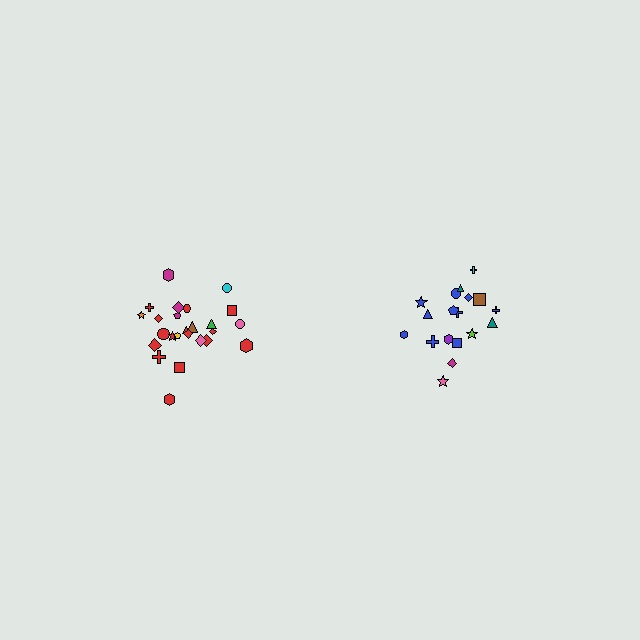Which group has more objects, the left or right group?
The left group.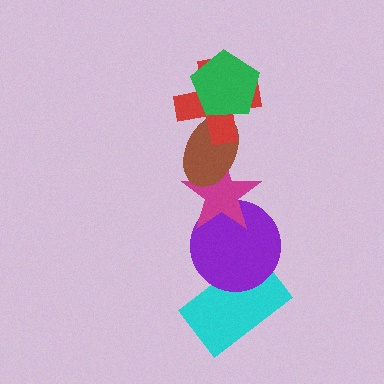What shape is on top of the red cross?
The green pentagon is on top of the red cross.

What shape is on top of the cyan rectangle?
The purple circle is on top of the cyan rectangle.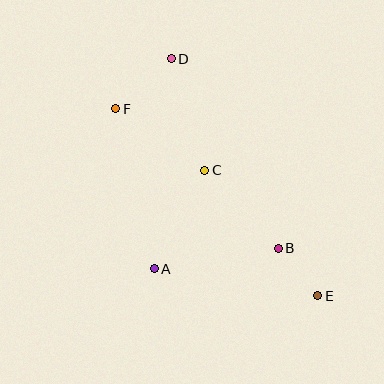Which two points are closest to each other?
Points B and E are closest to each other.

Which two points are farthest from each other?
Points D and E are farthest from each other.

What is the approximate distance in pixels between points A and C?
The distance between A and C is approximately 111 pixels.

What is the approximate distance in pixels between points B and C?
The distance between B and C is approximately 107 pixels.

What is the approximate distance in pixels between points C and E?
The distance between C and E is approximately 169 pixels.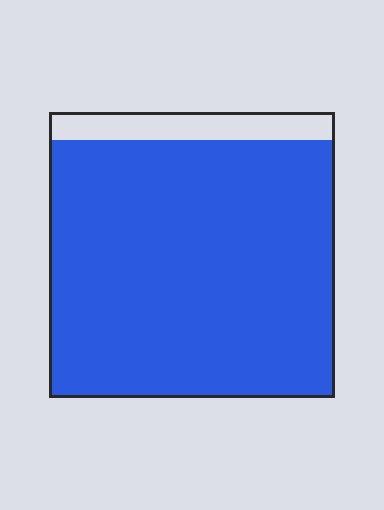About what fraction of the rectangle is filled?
About nine tenths (9/10).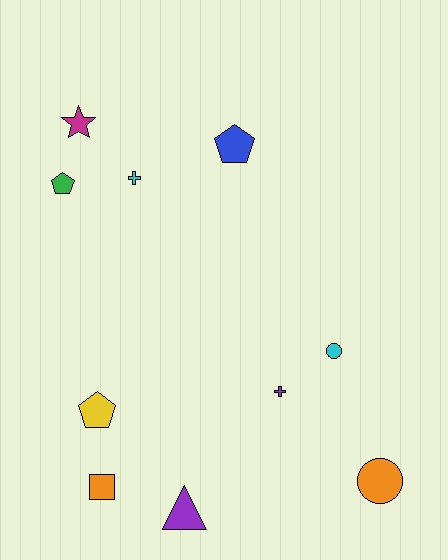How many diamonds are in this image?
There are no diamonds.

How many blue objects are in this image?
There is 1 blue object.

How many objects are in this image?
There are 10 objects.